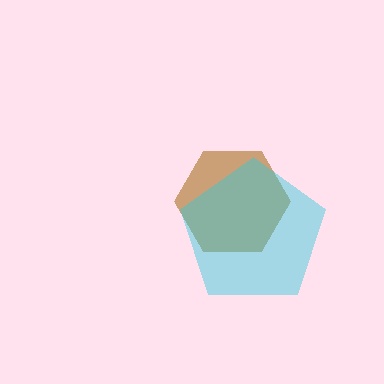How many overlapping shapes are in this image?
There are 2 overlapping shapes in the image.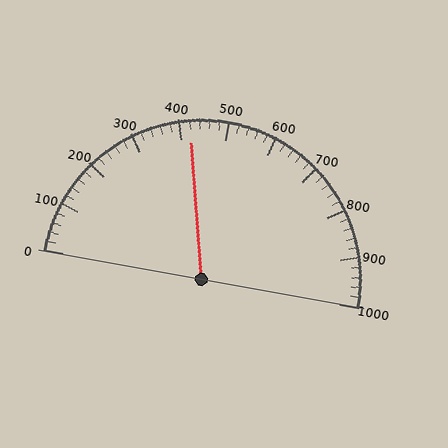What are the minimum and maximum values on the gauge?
The gauge ranges from 0 to 1000.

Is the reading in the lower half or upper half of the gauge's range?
The reading is in the lower half of the range (0 to 1000).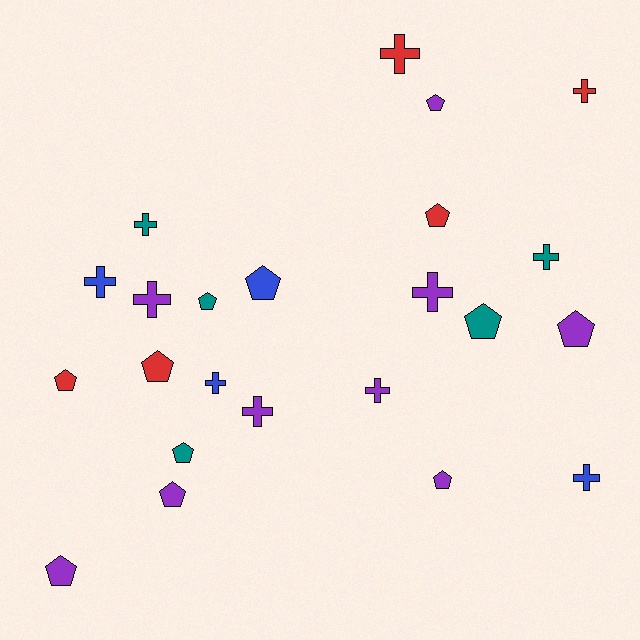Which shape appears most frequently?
Pentagon, with 12 objects.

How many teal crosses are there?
There are 2 teal crosses.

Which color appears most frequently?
Purple, with 9 objects.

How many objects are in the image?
There are 23 objects.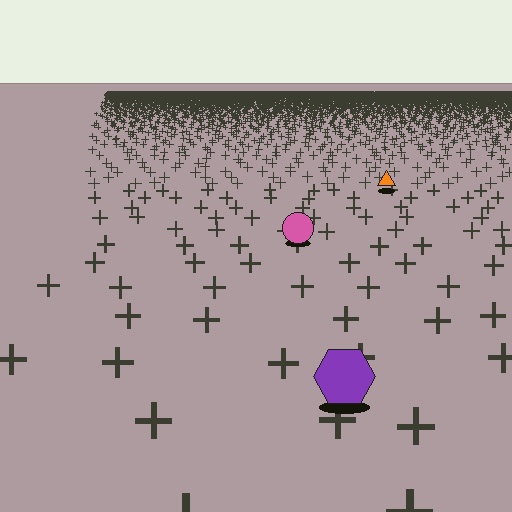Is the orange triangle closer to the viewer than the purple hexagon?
No. The purple hexagon is closer — you can tell from the texture gradient: the ground texture is coarser near it.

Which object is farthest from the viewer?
The orange triangle is farthest from the viewer. It appears smaller and the ground texture around it is denser.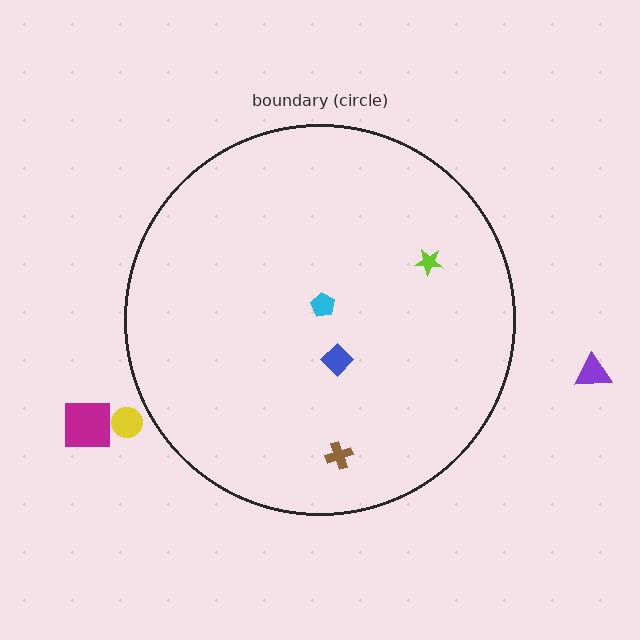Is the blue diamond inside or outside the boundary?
Inside.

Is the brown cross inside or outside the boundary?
Inside.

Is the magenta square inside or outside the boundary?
Outside.